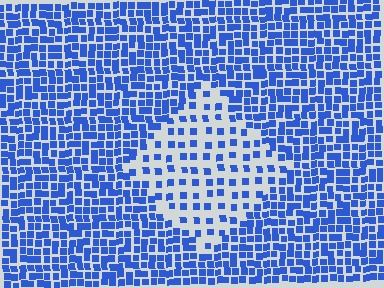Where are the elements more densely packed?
The elements are more densely packed outside the diamond boundary.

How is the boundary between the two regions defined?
The boundary is defined by a change in element density (approximately 2.4x ratio). All elements are the same color, size, and shape.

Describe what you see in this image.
The image contains small blue elements arranged at two different densities. A diamond-shaped region is visible where the elements are less densely packed than the surrounding area.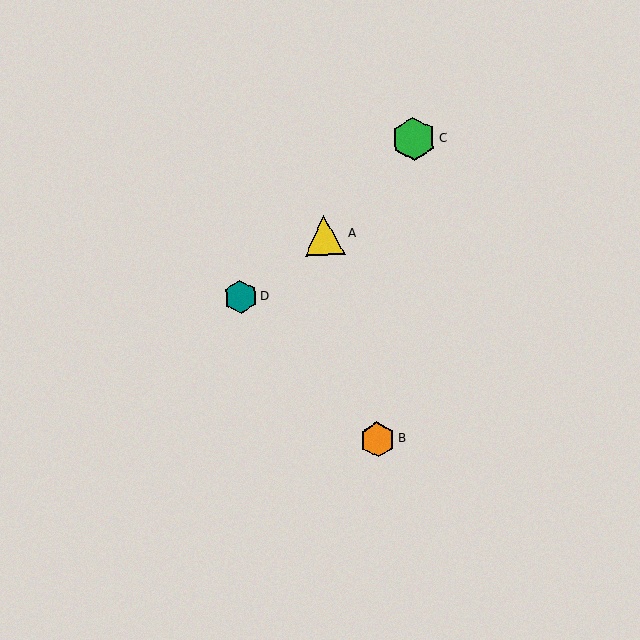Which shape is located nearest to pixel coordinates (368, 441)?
The orange hexagon (labeled B) at (378, 439) is nearest to that location.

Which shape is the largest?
The green hexagon (labeled C) is the largest.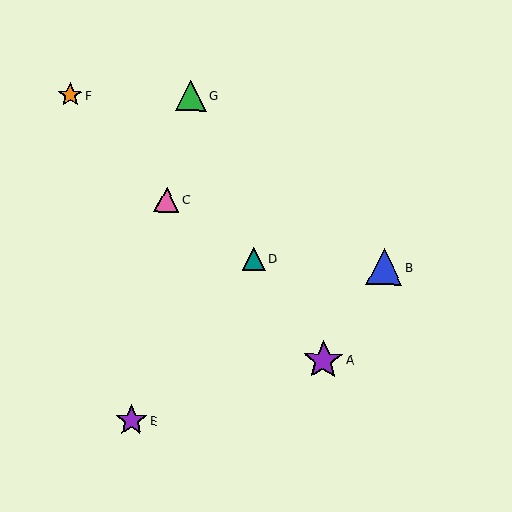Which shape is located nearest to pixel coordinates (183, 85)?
The green triangle (labeled G) at (191, 96) is nearest to that location.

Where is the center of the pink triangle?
The center of the pink triangle is at (167, 200).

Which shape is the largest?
The purple star (labeled A) is the largest.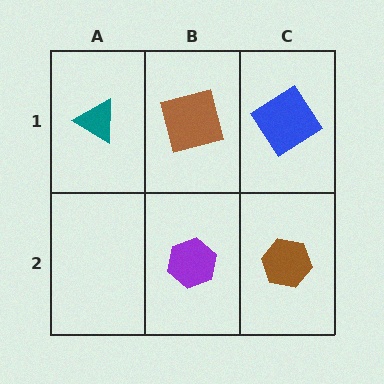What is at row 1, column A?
A teal triangle.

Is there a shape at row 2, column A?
No, that cell is empty.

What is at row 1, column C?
A blue diamond.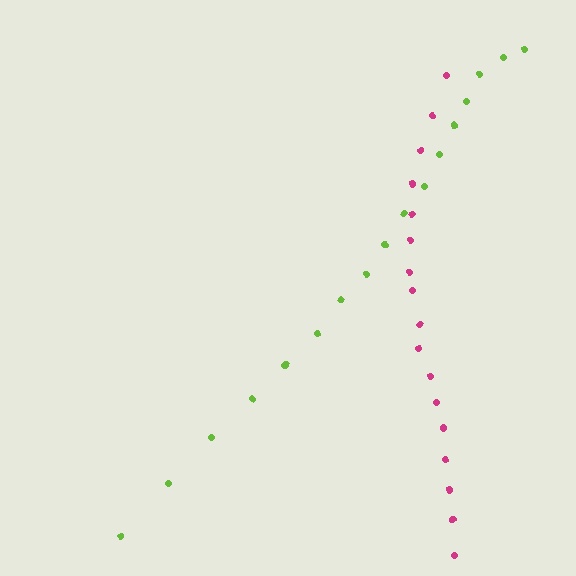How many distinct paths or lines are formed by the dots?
There are 2 distinct paths.